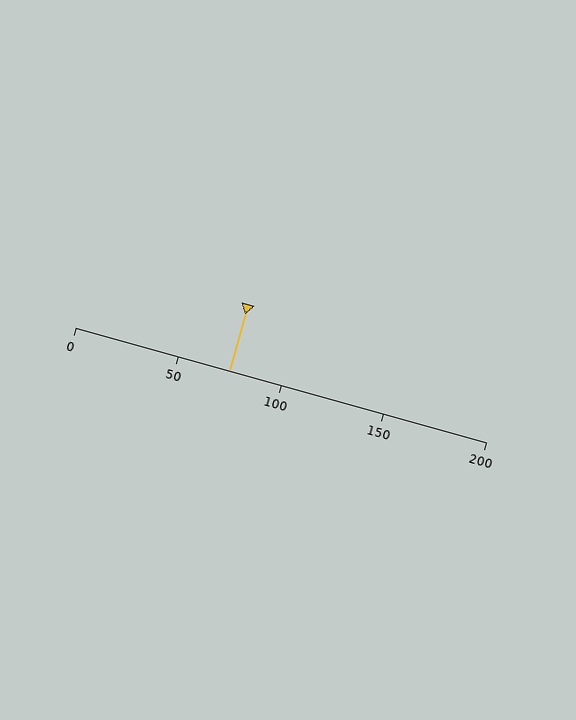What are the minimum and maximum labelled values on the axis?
The axis runs from 0 to 200.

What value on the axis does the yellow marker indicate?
The marker indicates approximately 75.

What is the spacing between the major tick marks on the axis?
The major ticks are spaced 50 apart.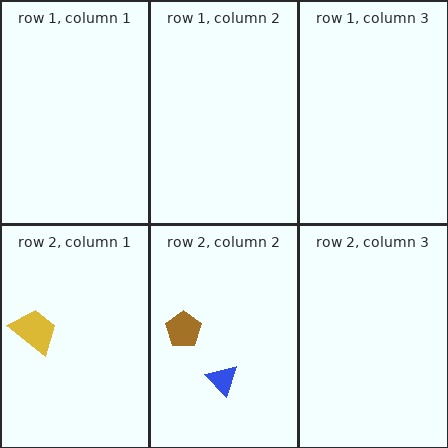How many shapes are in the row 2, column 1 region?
1.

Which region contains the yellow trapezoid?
The row 2, column 1 region.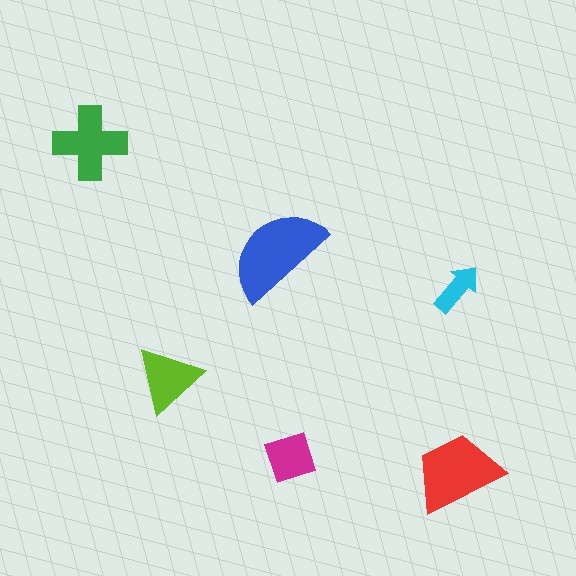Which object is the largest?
The blue semicircle.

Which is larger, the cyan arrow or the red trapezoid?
The red trapezoid.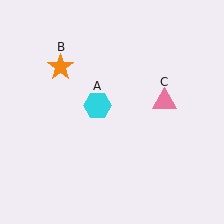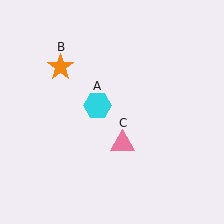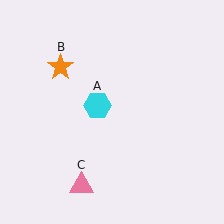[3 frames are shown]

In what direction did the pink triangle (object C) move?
The pink triangle (object C) moved down and to the left.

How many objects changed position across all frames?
1 object changed position: pink triangle (object C).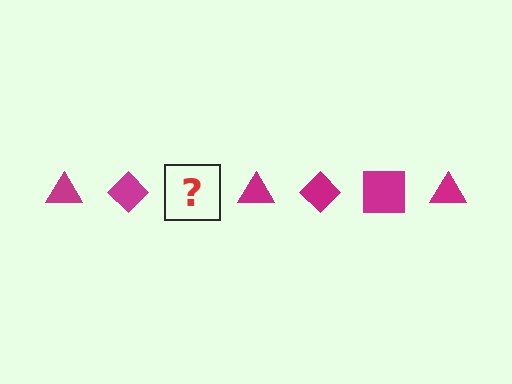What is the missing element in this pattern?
The missing element is a magenta square.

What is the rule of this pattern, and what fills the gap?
The rule is that the pattern cycles through triangle, diamond, square shapes in magenta. The gap should be filled with a magenta square.